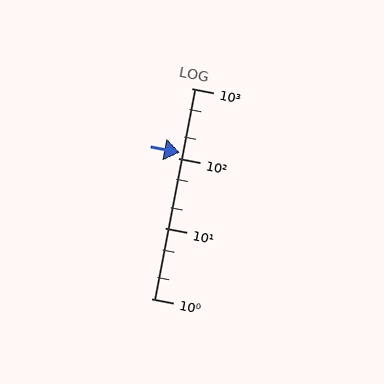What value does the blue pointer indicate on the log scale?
The pointer indicates approximately 120.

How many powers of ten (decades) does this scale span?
The scale spans 3 decades, from 1 to 1000.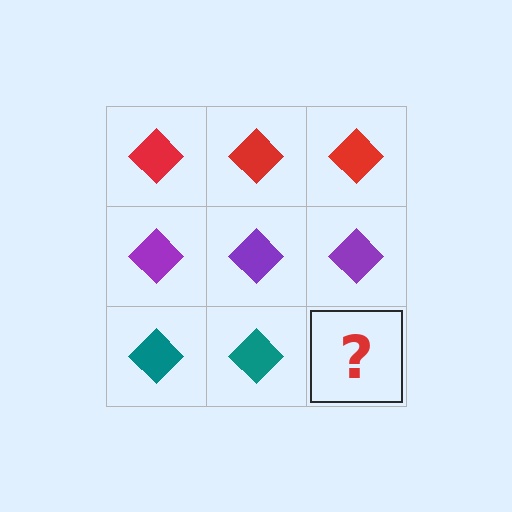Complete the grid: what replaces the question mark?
The question mark should be replaced with a teal diamond.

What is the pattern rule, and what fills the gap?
The rule is that each row has a consistent color. The gap should be filled with a teal diamond.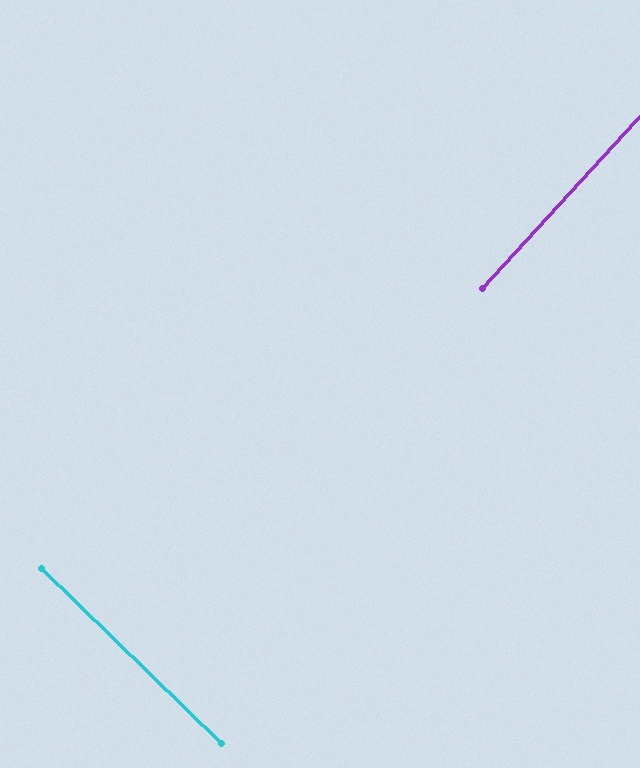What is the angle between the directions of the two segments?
Approximately 88 degrees.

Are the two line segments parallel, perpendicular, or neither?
Perpendicular — they meet at approximately 88°.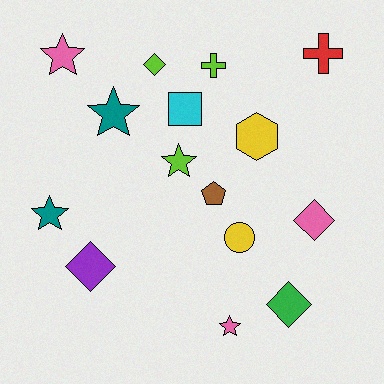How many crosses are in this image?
There are 2 crosses.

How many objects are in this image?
There are 15 objects.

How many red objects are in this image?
There is 1 red object.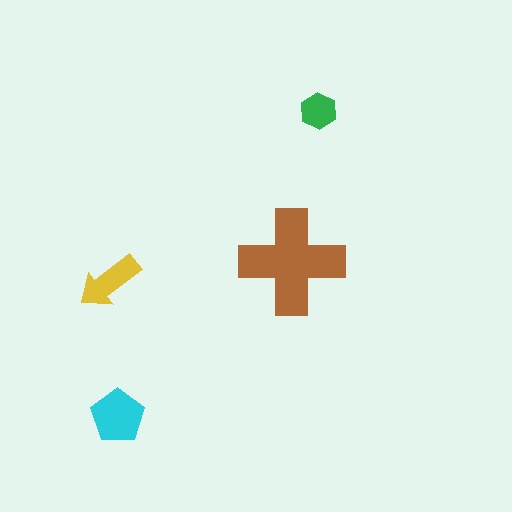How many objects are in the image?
There are 4 objects in the image.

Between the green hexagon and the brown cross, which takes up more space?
The brown cross.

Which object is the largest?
The brown cross.